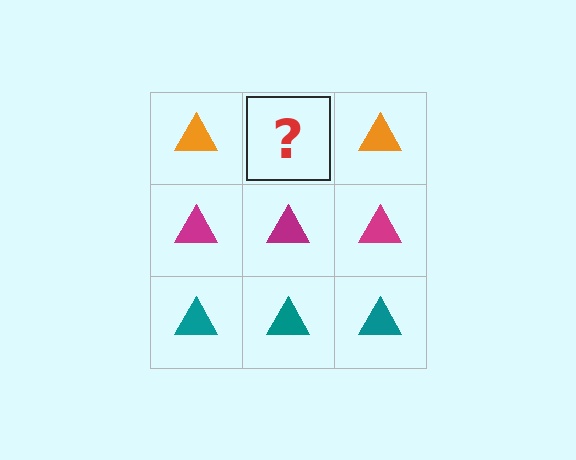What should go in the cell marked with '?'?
The missing cell should contain an orange triangle.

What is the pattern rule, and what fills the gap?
The rule is that each row has a consistent color. The gap should be filled with an orange triangle.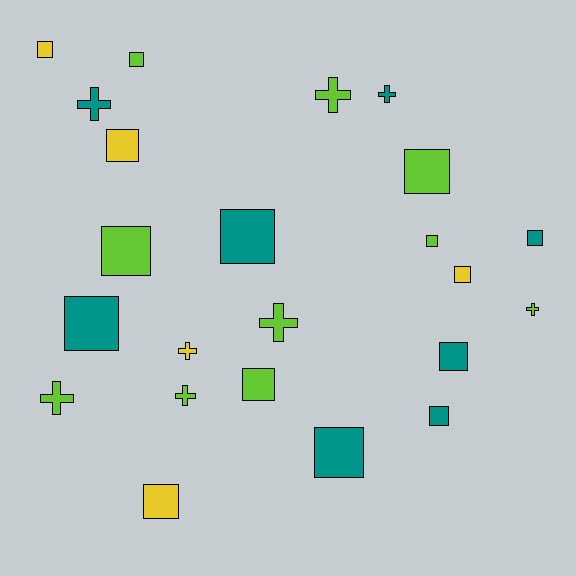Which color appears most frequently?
Lime, with 10 objects.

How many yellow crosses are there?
There is 1 yellow cross.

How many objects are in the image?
There are 23 objects.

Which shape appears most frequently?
Square, with 15 objects.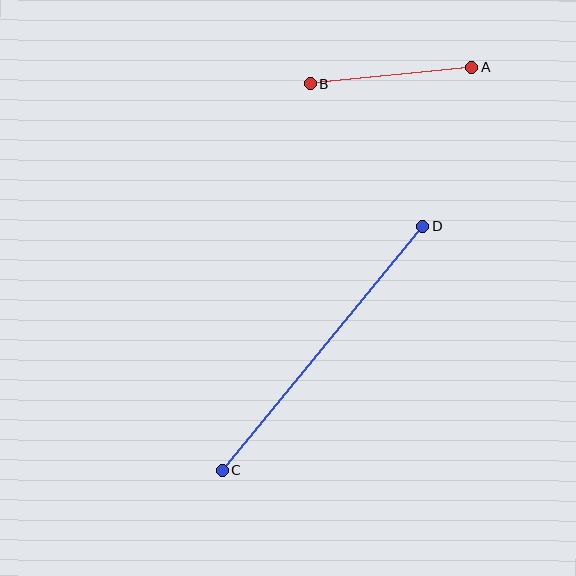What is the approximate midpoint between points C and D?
The midpoint is at approximately (322, 348) pixels.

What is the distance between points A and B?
The distance is approximately 162 pixels.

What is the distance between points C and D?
The distance is approximately 316 pixels.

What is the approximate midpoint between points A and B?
The midpoint is at approximately (391, 76) pixels.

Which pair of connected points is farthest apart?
Points C and D are farthest apart.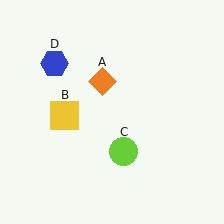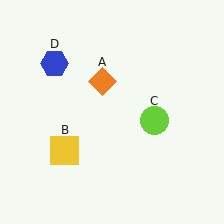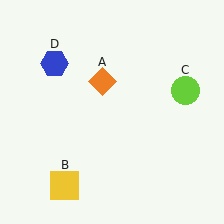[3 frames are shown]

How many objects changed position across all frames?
2 objects changed position: yellow square (object B), lime circle (object C).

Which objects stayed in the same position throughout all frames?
Orange diamond (object A) and blue hexagon (object D) remained stationary.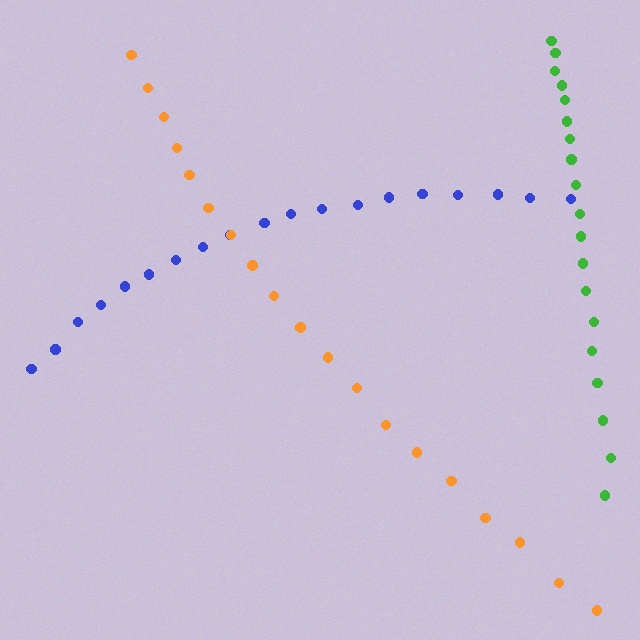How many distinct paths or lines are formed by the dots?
There are 3 distinct paths.